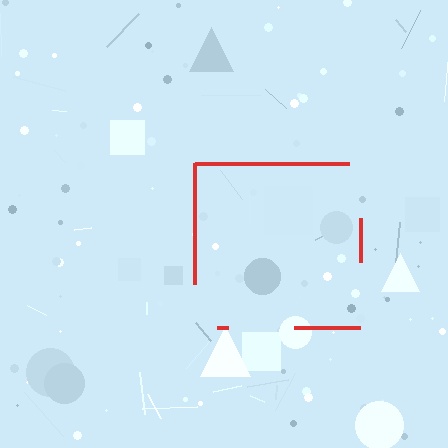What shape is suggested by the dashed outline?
The dashed outline suggests a square.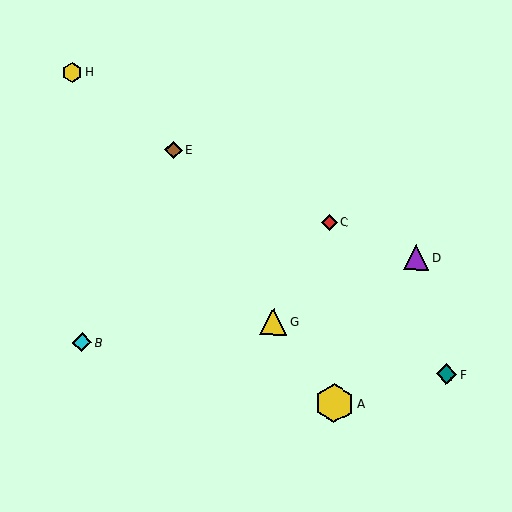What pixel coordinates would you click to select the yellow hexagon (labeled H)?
Click at (72, 72) to select the yellow hexagon H.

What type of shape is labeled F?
Shape F is a teal diamond.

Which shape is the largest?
The yellow hexagon (labeled A) is the largest.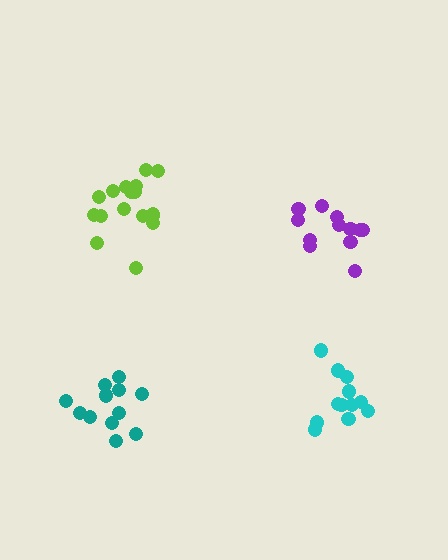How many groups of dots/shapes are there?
There are 4 groups.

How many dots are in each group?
Group 1: 12 dots, Group 2: 12 dots, Group 3: 12 dots, Group 4: 17 dots (53 total).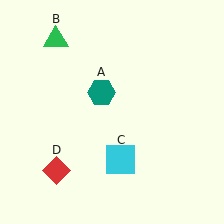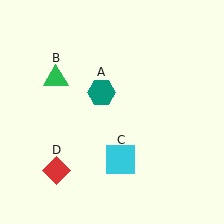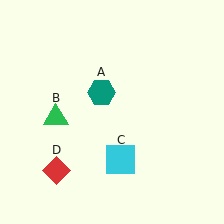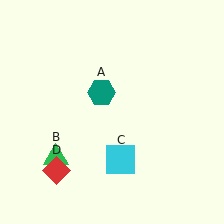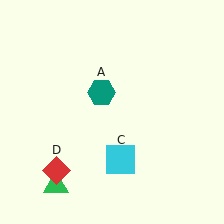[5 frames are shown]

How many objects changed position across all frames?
1 object changed position: green triangle (object B).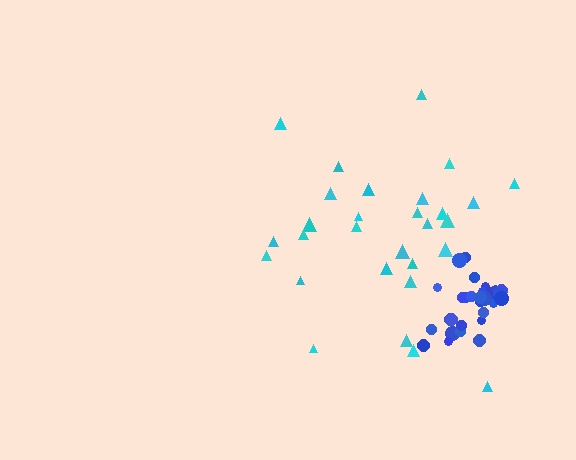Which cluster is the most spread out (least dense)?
Cyan.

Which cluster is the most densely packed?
Blue.